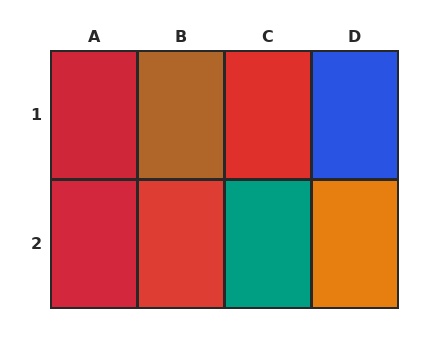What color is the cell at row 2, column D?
Orange.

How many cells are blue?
1 cell is blue.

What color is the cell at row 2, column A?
Red.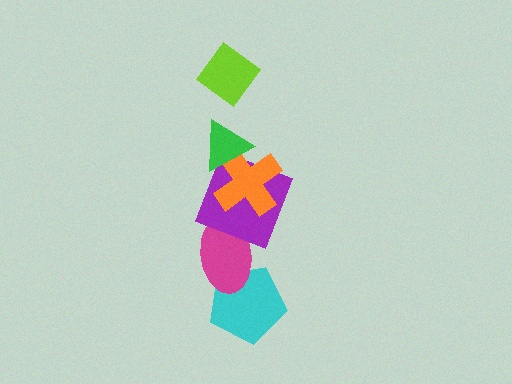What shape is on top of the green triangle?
The lime diamond is on top of the green triangle.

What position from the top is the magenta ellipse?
The magenta ellipse is 5th from the top.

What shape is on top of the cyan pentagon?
The magenta ellipse is on top of the cyan pentagon.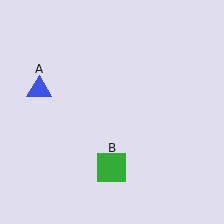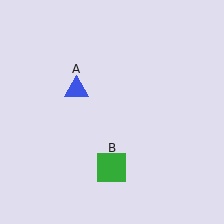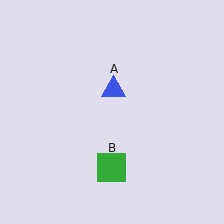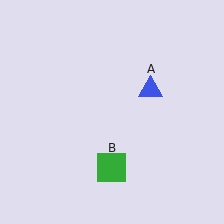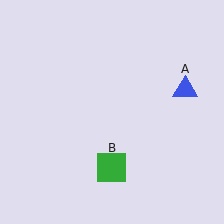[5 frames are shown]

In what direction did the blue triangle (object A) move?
The blue triangle (object A) moved right.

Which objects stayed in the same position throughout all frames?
Green square (object B) remained stationary.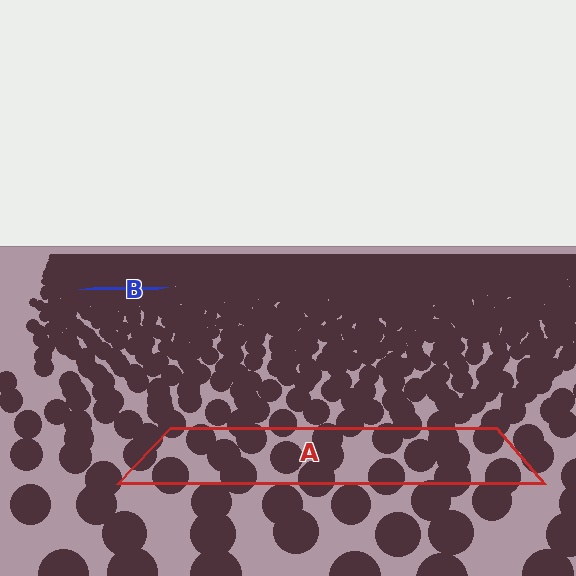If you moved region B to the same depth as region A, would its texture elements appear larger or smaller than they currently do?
They would appear larger. At a closer depth, the same texture elements are projected at a bigger on-screen size.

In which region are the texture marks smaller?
The texture marks are smaller in region B, because it is farther away.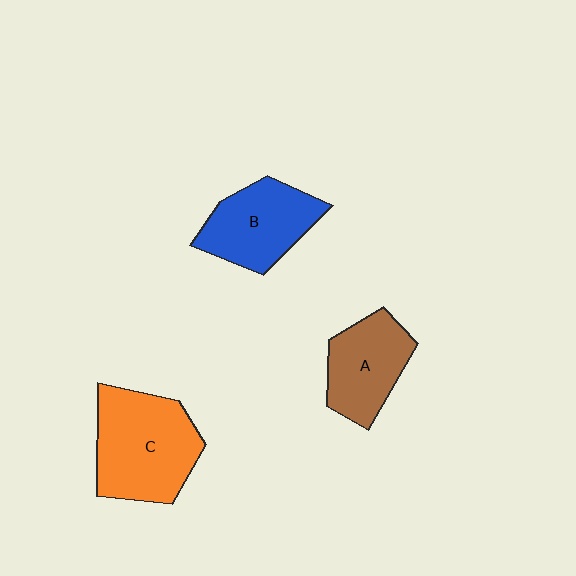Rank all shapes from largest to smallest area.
From largest to smallest: C (orange), B (blue), A (brown).